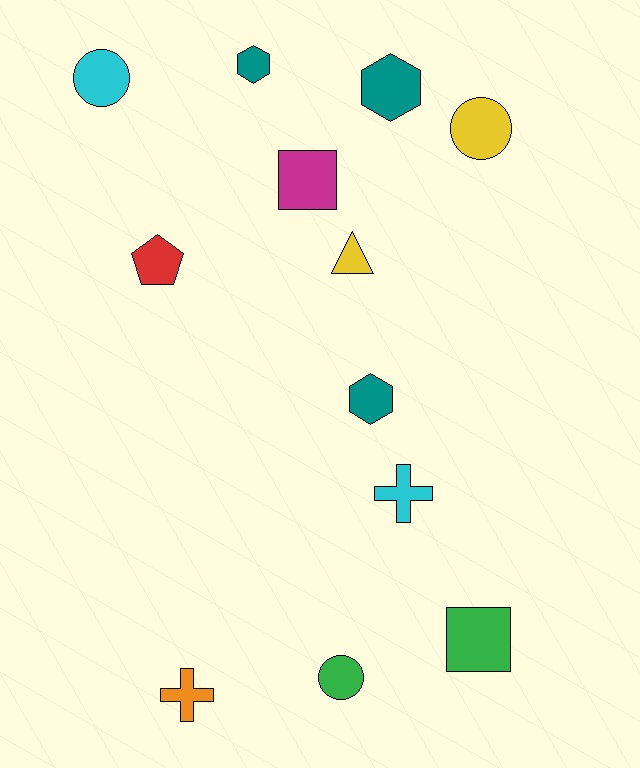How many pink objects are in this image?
There are no pink objects.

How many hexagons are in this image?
There are 3 hexagons.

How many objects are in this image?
There are 12 objects.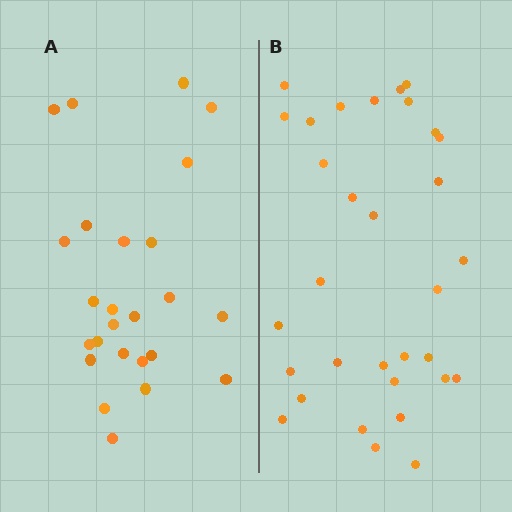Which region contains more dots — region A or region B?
Region B (the right region) has more dots.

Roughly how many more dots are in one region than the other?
Region B has roughly 8 or so more dots than region A.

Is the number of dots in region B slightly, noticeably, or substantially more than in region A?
Region B has noticeably more, but not dramatically so. The ratio is roughly 1.3 to 1.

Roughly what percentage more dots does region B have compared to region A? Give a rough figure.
About 30% more.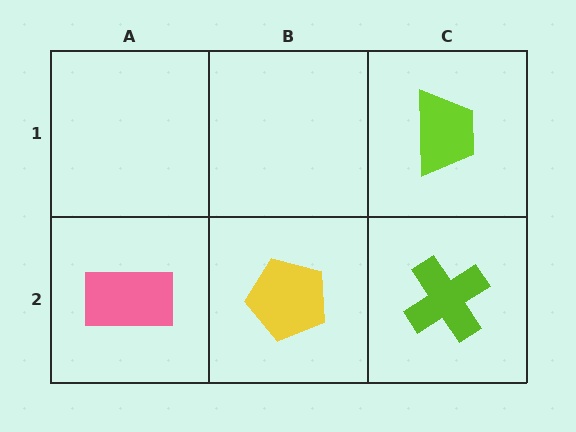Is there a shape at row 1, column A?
No, that cell is empty.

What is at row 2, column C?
A lime cross.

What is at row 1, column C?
A lime trapezoid.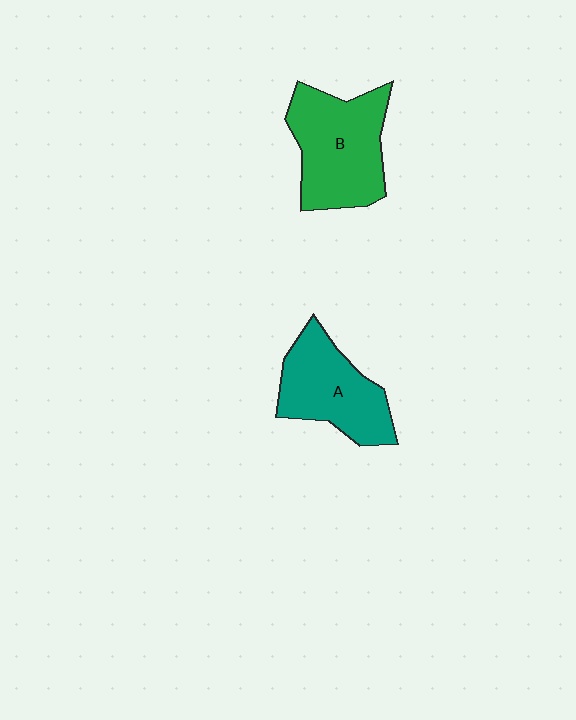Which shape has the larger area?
Shape B (green).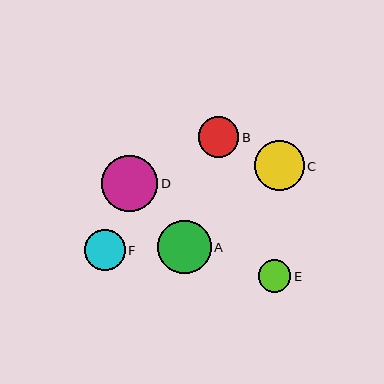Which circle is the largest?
Circle D is the largest with a size of approximately 56 pixels.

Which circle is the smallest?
Circle E is the smallest with a size of approximately 33 pixels.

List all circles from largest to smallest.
From largest to smallest: D, A, C, F, B, E.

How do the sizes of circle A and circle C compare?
Circle A and circle C are approximately the same size.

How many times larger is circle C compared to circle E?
Circle C is approximately 1.5 times the size of circle E.